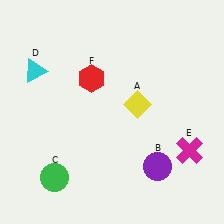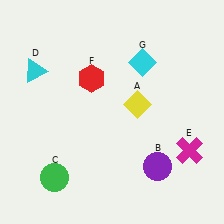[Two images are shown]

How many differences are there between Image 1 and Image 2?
There is 1 difference between the two images.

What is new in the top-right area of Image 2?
A cyan diamond (G) was added in the top-right area of Image 2.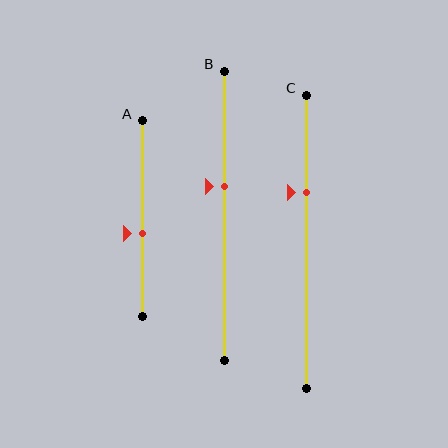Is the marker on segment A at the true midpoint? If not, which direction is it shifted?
No, the marker on segment A is shifted downward by about 8% of the segment length.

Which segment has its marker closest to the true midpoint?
Segment A has its marker closest to the true midpoint.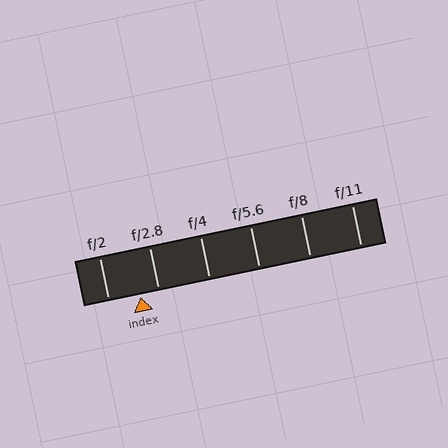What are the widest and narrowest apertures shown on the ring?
The widest aperture shown is f/2 and the narrowest is f/11.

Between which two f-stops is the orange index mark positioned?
The index mark is between f/2 and f/2.8.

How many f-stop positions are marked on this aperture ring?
There are 6 f-stop positions marked.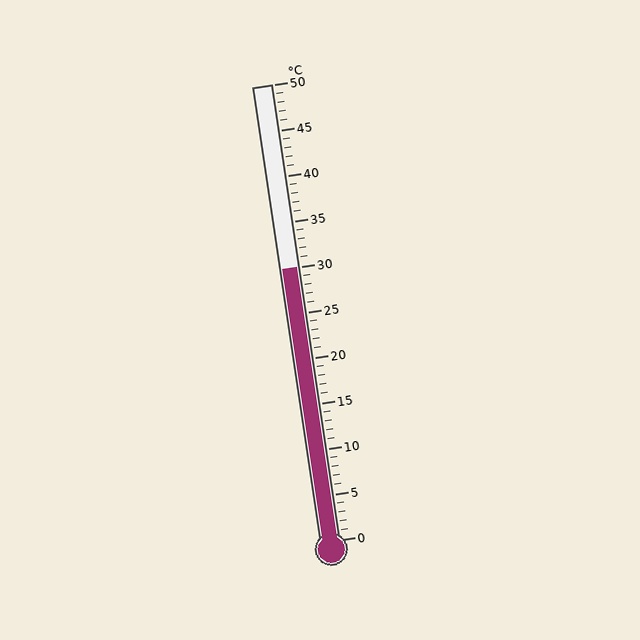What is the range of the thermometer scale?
The thermometer scale ranges from 0°C to 50°C.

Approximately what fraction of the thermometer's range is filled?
The thermometer is filled to approximately 60% of its range.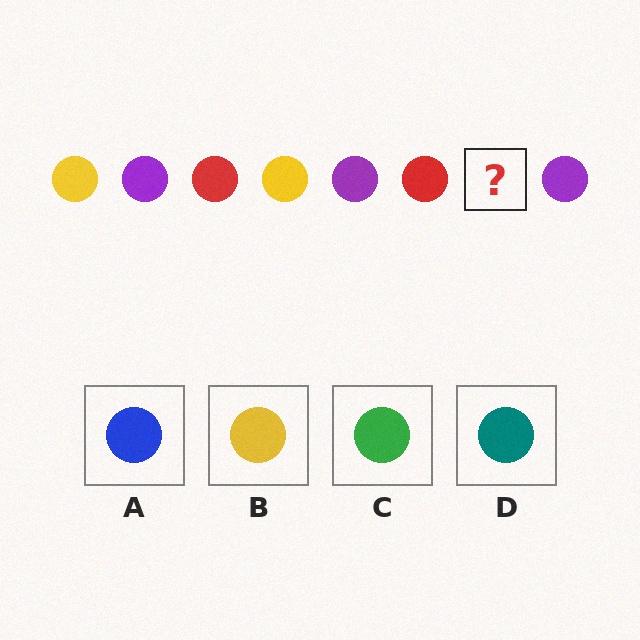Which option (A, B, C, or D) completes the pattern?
B.